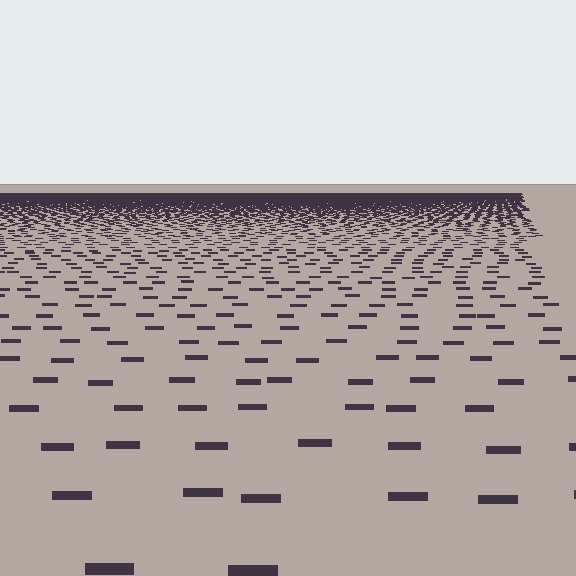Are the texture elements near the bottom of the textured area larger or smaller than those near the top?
Larger. Near the bottom, elements are closer to the viewer and appear at a bigger on-screen size.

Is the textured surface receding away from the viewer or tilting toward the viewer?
The surface is receding away from the viewer. Texture elements get smaller and denser toward the top.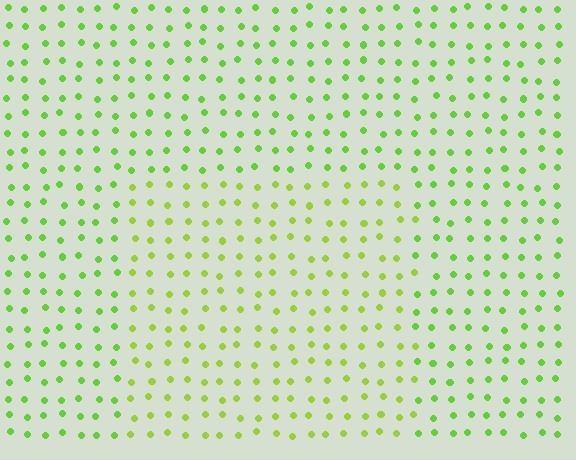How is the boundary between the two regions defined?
The boundary is defined purely by a slight shift in hue (about 21 degrees). Spacing, size, and orientation are identical on both sides.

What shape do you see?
I see a rectangle.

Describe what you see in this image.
The image is filled with small lime elements in a uniform arrangement. A rectangle-shaped region is visible where the elements are tinted to a slightly different hue, forming a subtle color boundary.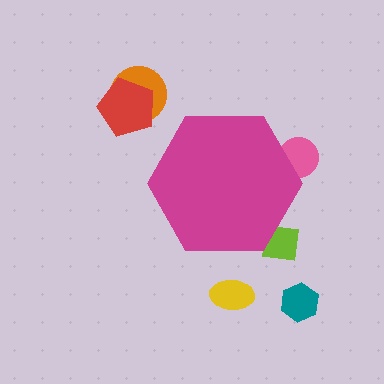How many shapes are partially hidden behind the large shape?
2 shapes are partially hidden.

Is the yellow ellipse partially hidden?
No, the yellow ellipse is fully visible.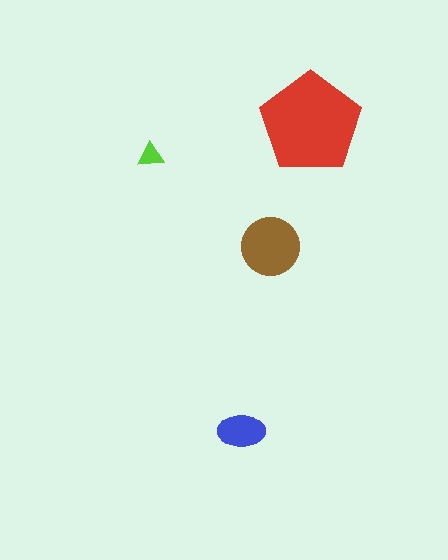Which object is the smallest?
The lime triangle.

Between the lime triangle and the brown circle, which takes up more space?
The brown circle.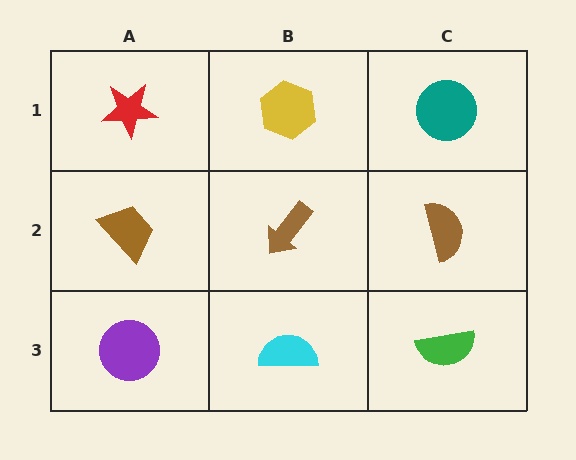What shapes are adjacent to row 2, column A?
A red star (row 1, column A), a purple circle (row 3, column A), a brown arrow (row 2, column B).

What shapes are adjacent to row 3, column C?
A brown semicircle (row 2, column C), a cyan semicircle (row 3, column B).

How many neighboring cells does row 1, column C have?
2.